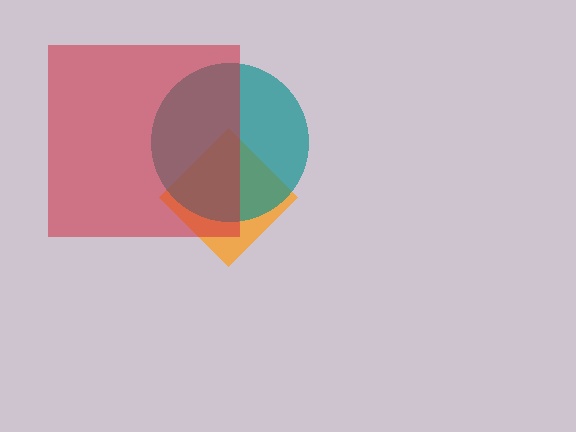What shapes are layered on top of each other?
The layered shapes are: an orange diamond, a teal circle, a red square.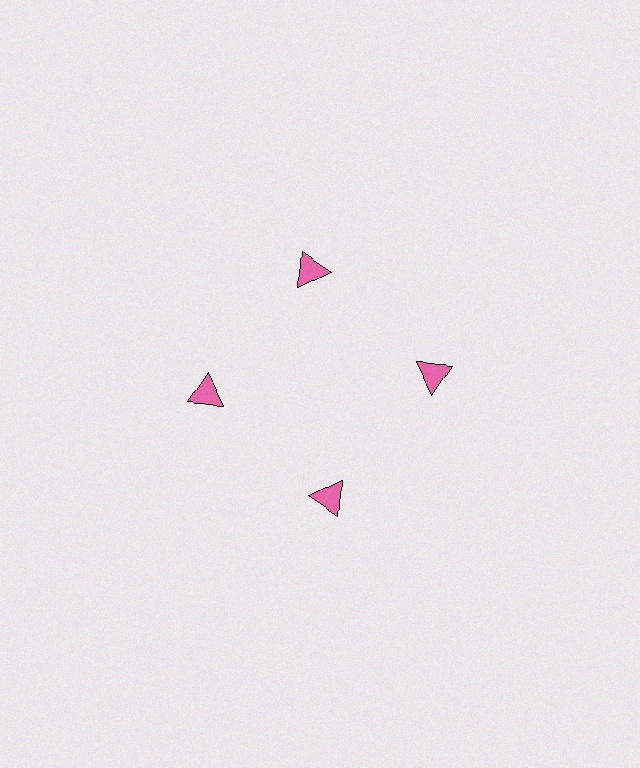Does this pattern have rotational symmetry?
Yes, this pattern has 4-fold rotational symmetry. It looks the same after rotating 90 degrees around the center.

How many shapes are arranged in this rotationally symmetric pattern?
There are 4 shapes, arranged in 4 groups of 1.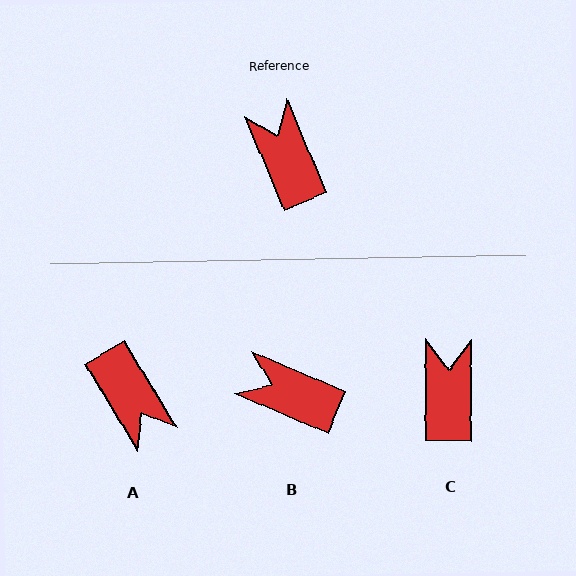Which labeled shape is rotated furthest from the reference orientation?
A, about 171 degrees away.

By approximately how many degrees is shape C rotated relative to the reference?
Approximately 23 degrees clockwise.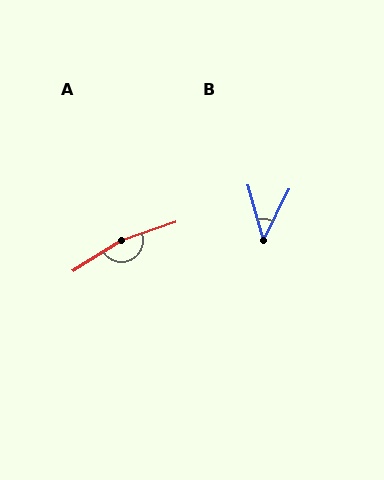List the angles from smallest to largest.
B (42°), A (166°).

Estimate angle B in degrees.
Approximately 42 degrees.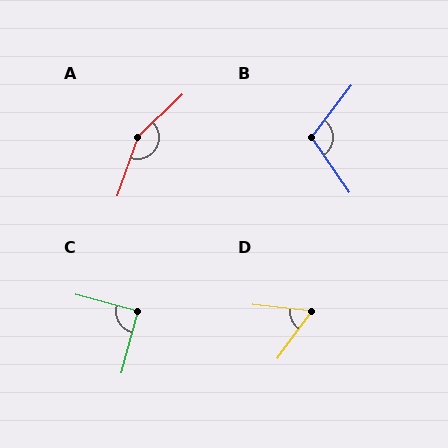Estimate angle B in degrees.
Approximately 108 degrees.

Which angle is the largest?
A, at approximately 153 degrees.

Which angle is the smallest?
D, at approximately 60 degrees.